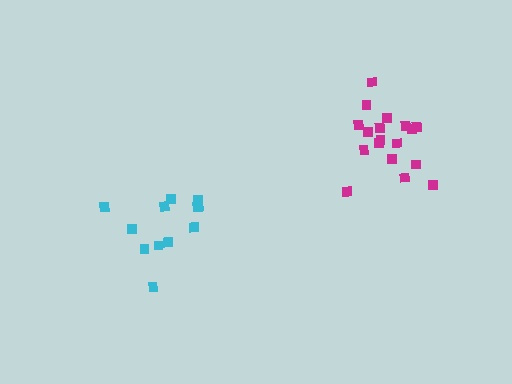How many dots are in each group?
Group 1: 18 dots, Group 2: 12 dots (30 total).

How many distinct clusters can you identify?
There are 2 distinct clusters.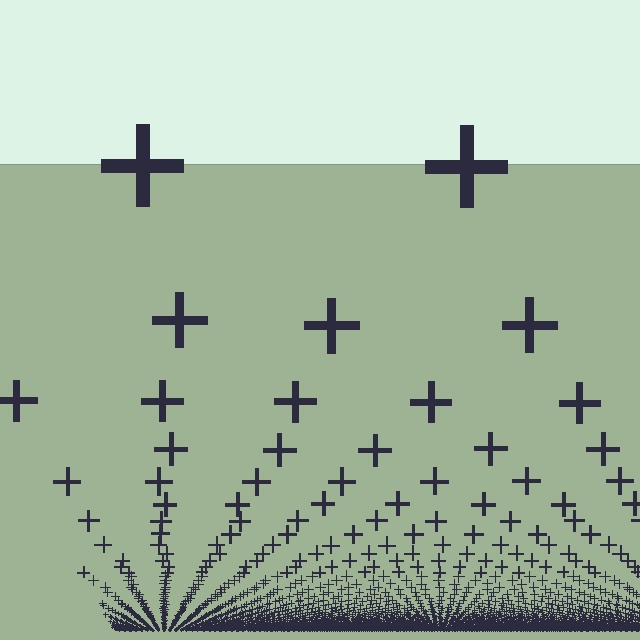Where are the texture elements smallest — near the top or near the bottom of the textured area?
Near the bottom.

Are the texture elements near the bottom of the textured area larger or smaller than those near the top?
Smaller. The gradient is inverted — elements near the bottom are smaller and denser.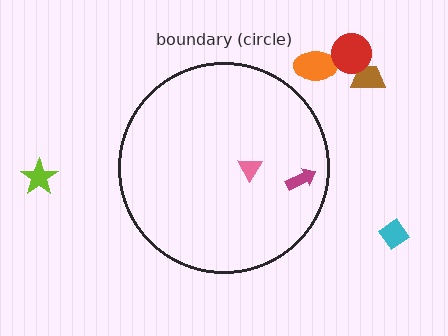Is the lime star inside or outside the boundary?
Outside.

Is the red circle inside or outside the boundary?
Outside.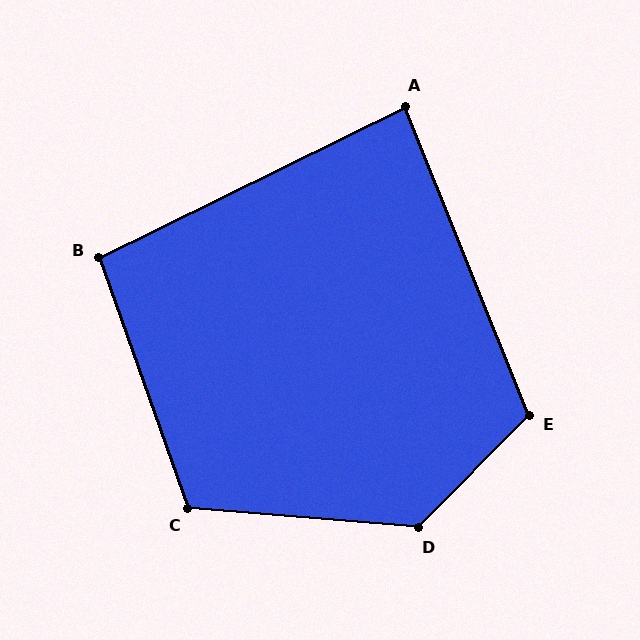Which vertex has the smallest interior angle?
A, at approximately 86 degrees.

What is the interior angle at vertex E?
Approximately 114 degrees (obtuse).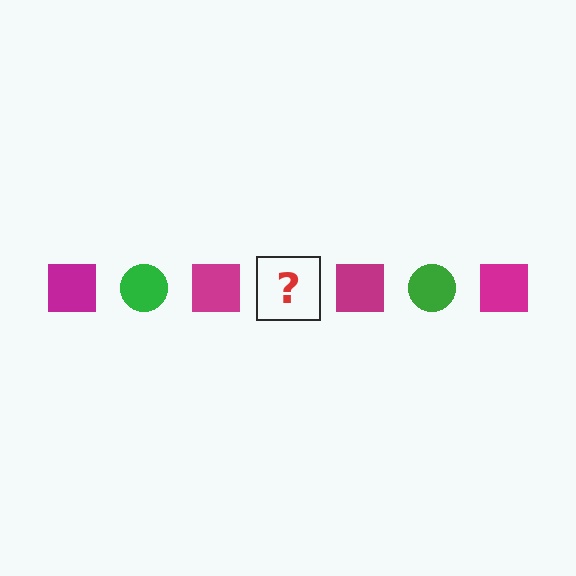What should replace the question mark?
The question mark should be replaced with a green circle.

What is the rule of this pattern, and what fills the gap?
The rule is that the pattern alternates between magenta square and green circle. The gap should be filled with a green circle.